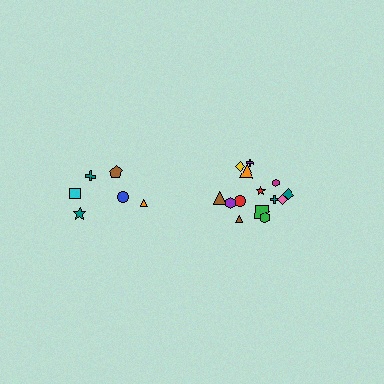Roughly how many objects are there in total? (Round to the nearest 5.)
Roughly 20 objects in total.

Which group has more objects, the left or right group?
The right group.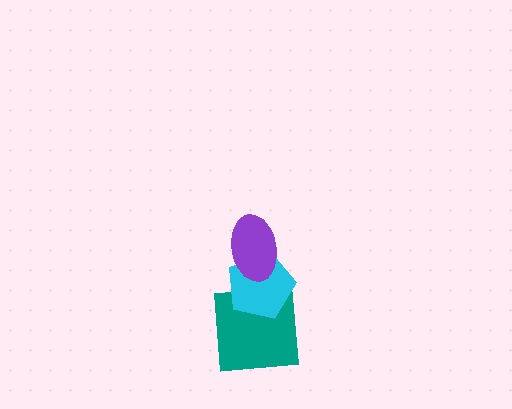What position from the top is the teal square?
The teal square is 3rd from the top.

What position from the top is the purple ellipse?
The purple ellipse is 1st from the top.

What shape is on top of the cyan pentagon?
The purple ellipse is on top of the cyan pentagon.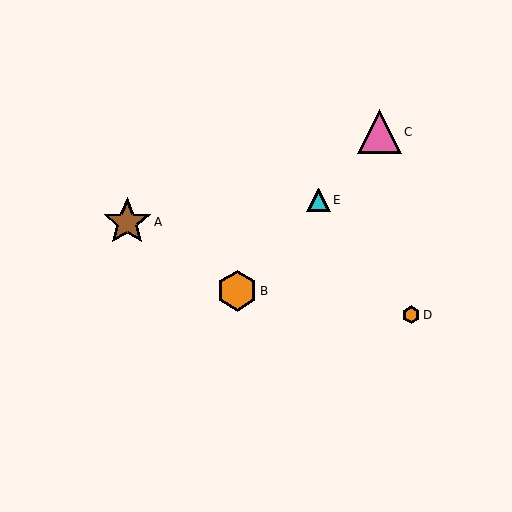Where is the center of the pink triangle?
The center of the pink triangle is at (379, 132).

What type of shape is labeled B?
Shape B is an orange hexagon.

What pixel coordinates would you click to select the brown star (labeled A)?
Click at (127, 222) to select the brown star A.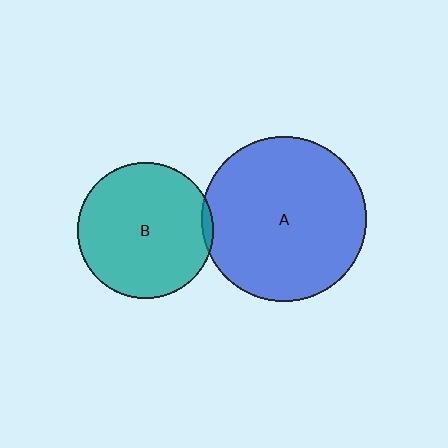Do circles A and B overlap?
Yes.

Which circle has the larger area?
Circle A (blue).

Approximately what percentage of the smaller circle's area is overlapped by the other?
Approximately 5%.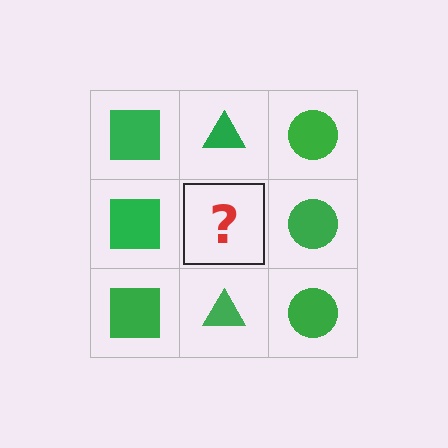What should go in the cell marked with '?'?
The missing cell should contain a green triangle.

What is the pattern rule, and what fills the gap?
The rule is that each column has a consistent shape. The gap should be filled with a green triangle.